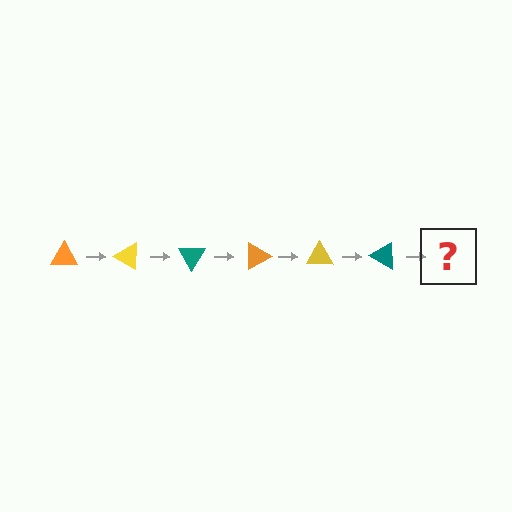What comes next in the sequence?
The next element should be an orange triangle, rotated 180 degrees from the start.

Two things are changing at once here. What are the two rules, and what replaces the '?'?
The two rules are that it rotates 30 degrees each step and the color cycles through orange, yellow, and teal. The '?' should be an orange triangle, rotated 180 degrees from the start.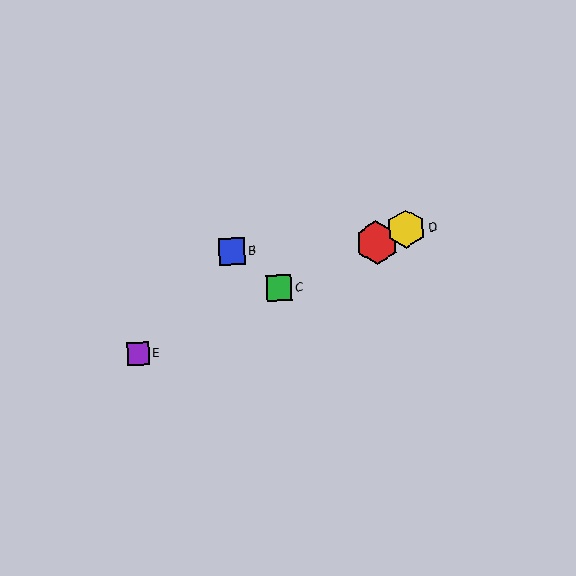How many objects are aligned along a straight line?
4 objects (A, C, D, E) are aligned along a straight line.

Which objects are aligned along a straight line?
Objects A, C, D, E are aligned along a straight line.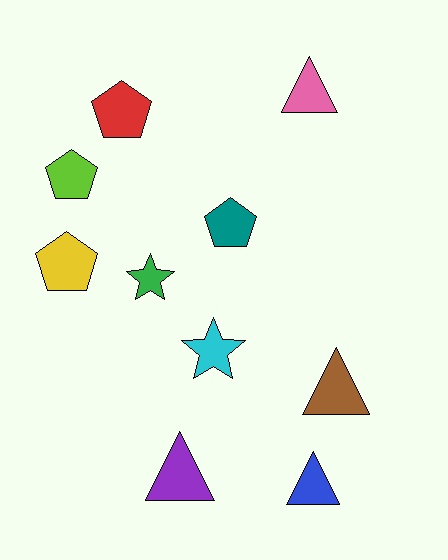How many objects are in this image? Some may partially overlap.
There are 10 objects.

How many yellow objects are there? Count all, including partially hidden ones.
There is 1 yellow object.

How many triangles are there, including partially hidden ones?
There are 4 triangles.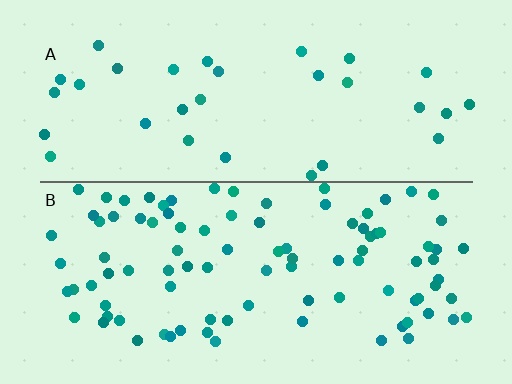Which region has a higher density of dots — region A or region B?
B (the bottom).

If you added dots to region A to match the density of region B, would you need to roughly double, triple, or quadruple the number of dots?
Approximately triple.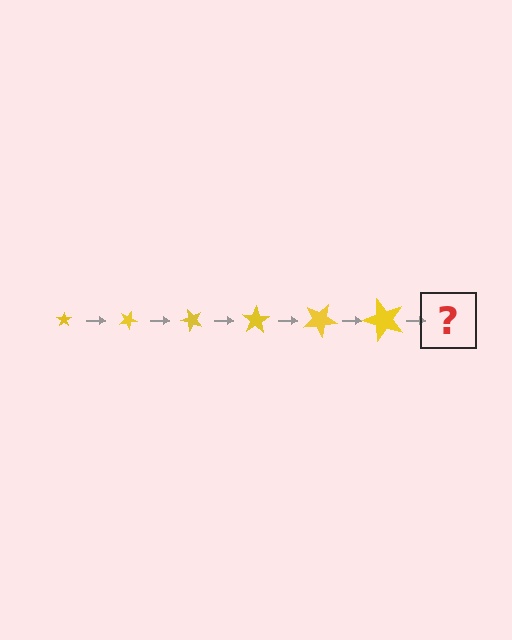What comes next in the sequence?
The next element should be a star, larger than the previous one and rotated 150 degrees from the start.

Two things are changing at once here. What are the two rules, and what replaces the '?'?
The two rules are that the star grows larger each step and it rotates 25 degrees each step. The '?' should be a star, larger than the previous one and rotated 150 degrees from the start.